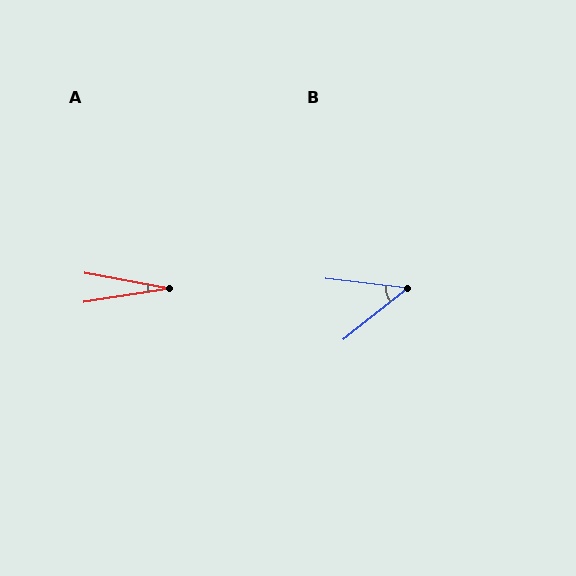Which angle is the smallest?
A, at approximately 20 degrees.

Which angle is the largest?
B, at approximately 45 degrees.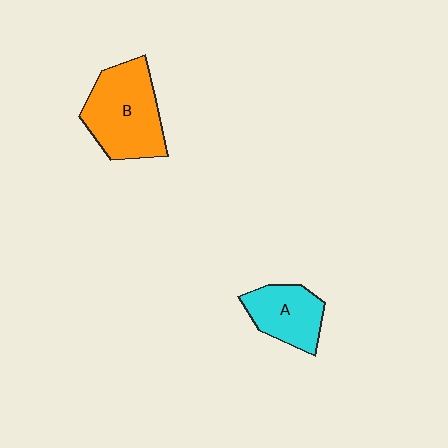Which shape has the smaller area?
Shape A (cyan).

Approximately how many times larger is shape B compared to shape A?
Approximately 1.6 times.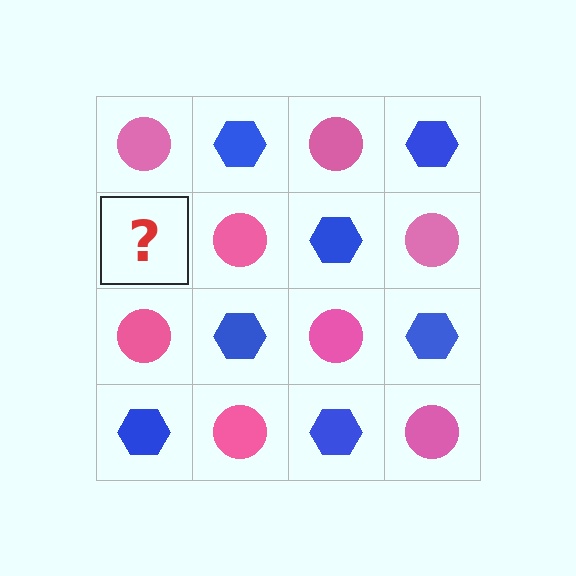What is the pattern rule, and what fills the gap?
The rule is that it alternates pink circle and blue hexagon in a checkerboard pattern. The gap should be filled with a blue hexagon.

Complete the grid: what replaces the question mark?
The question mark should be replaced with a blue hexagon.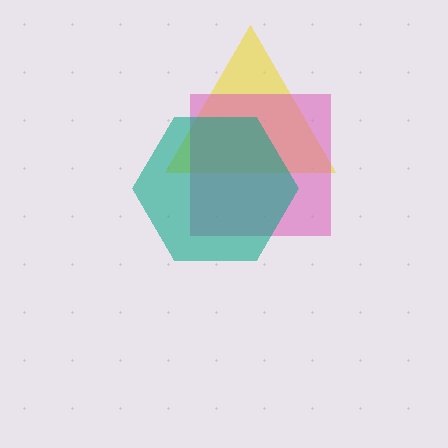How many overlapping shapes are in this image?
There are 3 overlapping shapes in the image.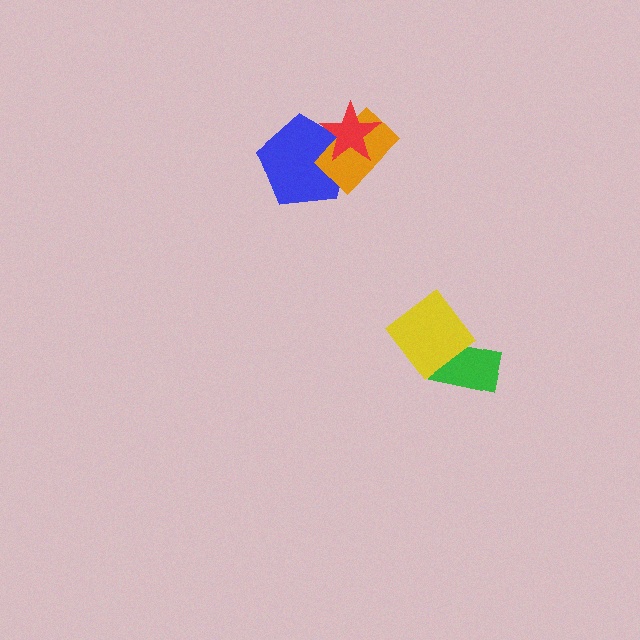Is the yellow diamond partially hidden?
No, no other shape covers it.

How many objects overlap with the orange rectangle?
2 objects overlap with the orange rectangle.